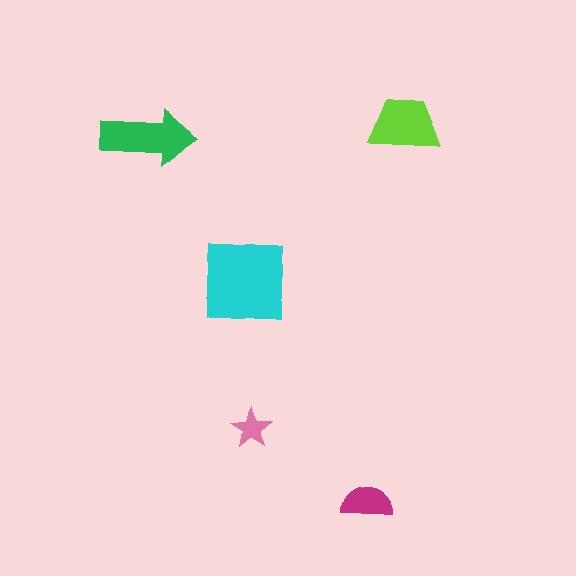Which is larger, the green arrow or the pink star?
The green arrow.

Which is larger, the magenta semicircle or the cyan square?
The cyan square.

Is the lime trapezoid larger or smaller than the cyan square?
Smaller.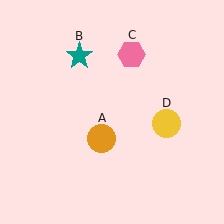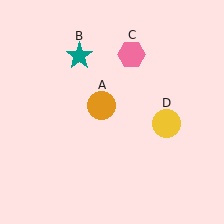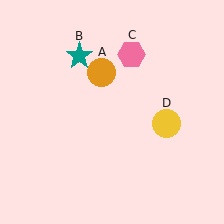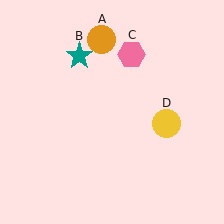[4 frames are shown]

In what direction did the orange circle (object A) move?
The orange circle (object A) moved up.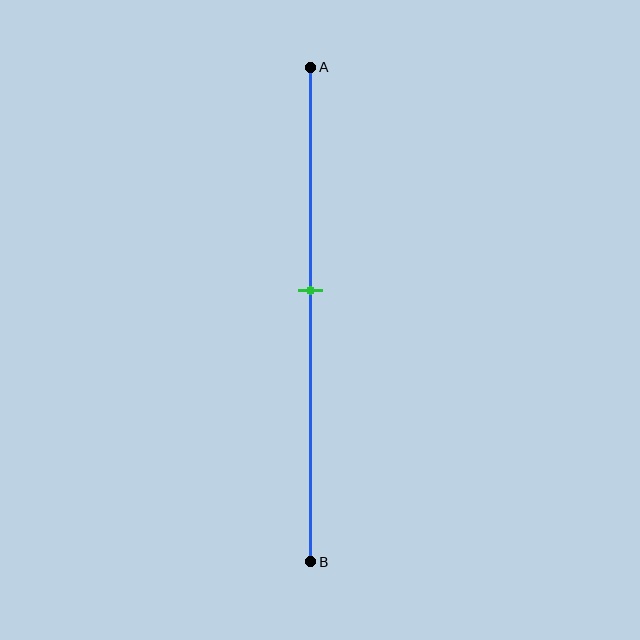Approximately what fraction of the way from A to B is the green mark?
The green mark is approximately 45% of the way from A to B.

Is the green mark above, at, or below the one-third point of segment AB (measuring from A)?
The green mark is below the one-third point of segment AB.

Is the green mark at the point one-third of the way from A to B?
No, the mark is at about 45% from A, not at the 33% one-third point.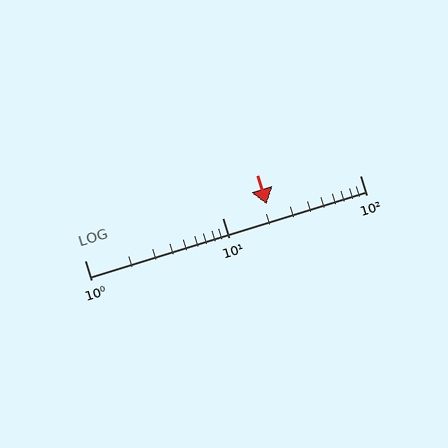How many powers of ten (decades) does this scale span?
The scale spans 2 decades, from 1 to 100.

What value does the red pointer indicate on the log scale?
The pointer indicates approximately 21.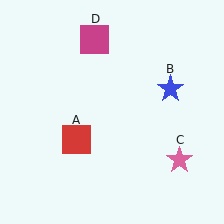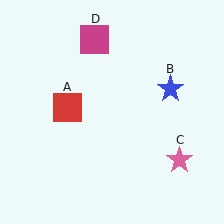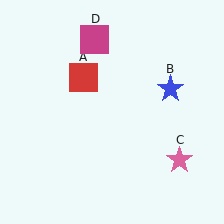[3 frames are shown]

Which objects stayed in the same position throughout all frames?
Blue star (object B) and pink star (object C) and magenta square (object D) remained stationary.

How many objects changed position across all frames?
1 object changed position: red square (object A).